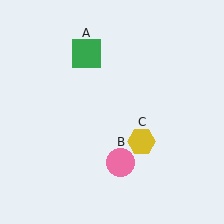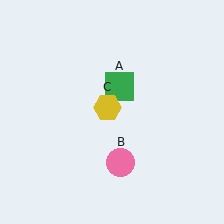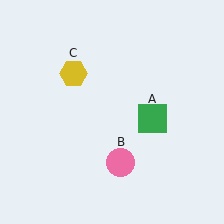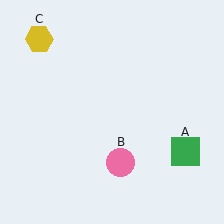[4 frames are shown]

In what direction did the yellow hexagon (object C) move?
The yellow hexagon (object C) moved up and to the left.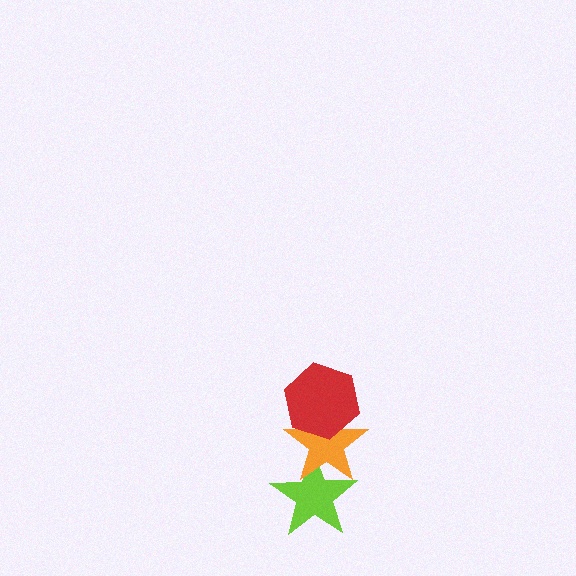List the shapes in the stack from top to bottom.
From top to bottom: the red hexagon, the orange star, the lime star.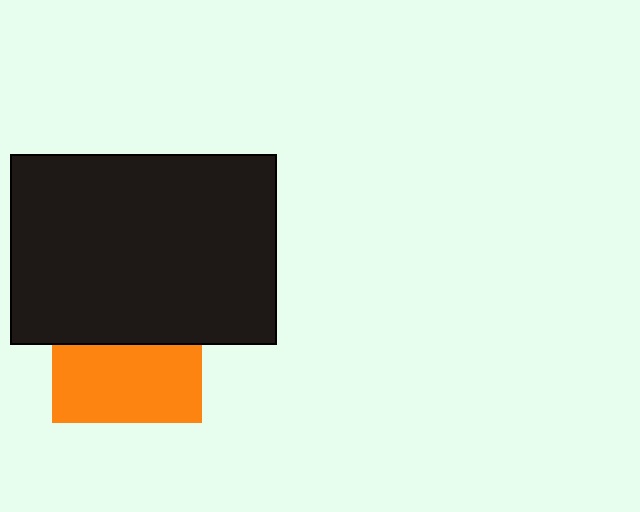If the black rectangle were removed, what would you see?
You would see the complete orange square.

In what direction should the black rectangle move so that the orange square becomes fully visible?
The black rectangle should move up. That is the shortest direction to clear the overlap and leave the orange square fully visible.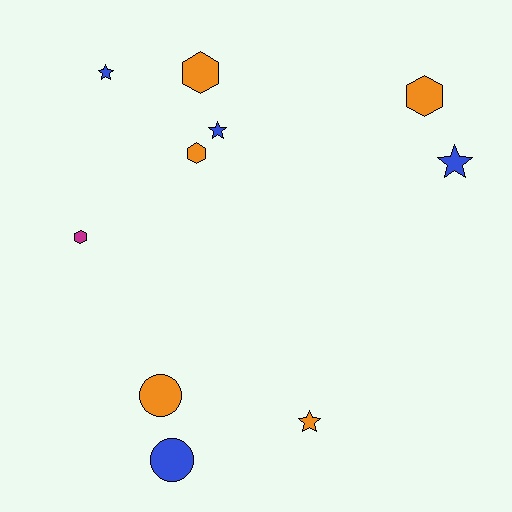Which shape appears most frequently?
Star, with 4 objects.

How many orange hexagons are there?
There are 3 orange hexagons.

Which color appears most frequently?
Orange, with 5 objects.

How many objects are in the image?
There are 10 objects.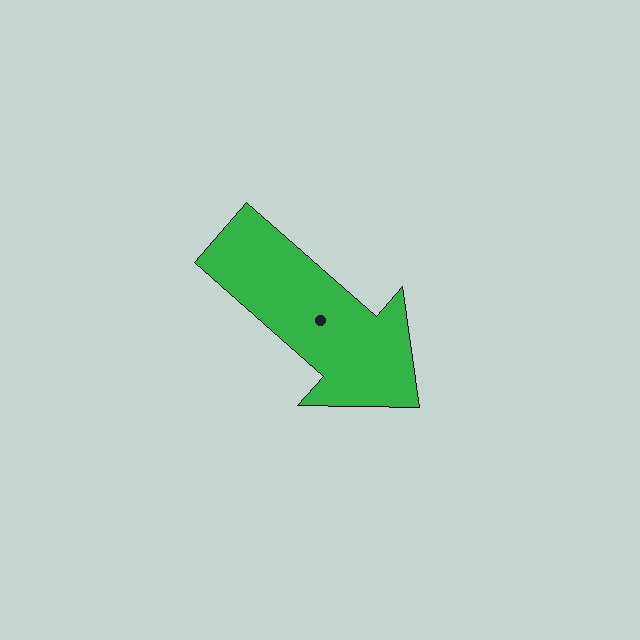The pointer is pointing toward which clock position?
Roughly 4 o'clock.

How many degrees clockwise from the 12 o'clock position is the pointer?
Approximately 131 degrees.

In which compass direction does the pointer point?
Southeast.